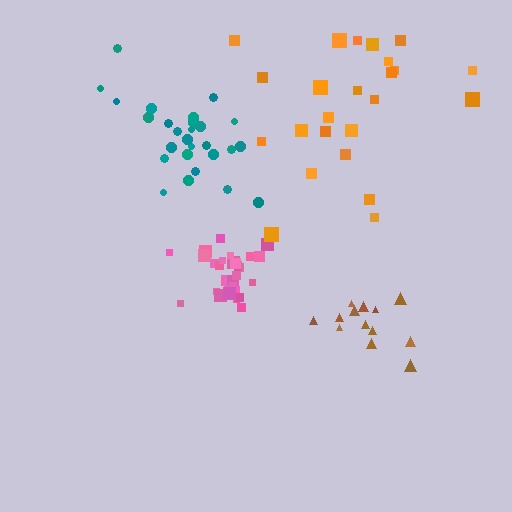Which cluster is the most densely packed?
Pink.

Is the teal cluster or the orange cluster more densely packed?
Teal.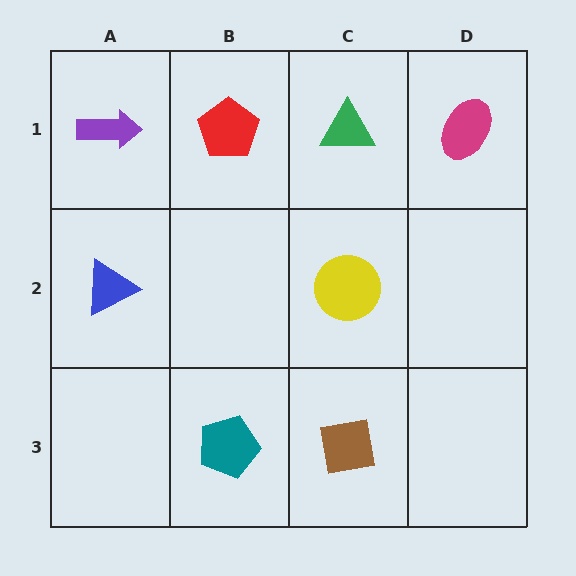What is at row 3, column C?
A brown square.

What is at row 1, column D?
A magenta ellipse.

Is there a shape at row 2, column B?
No, that cell is empty.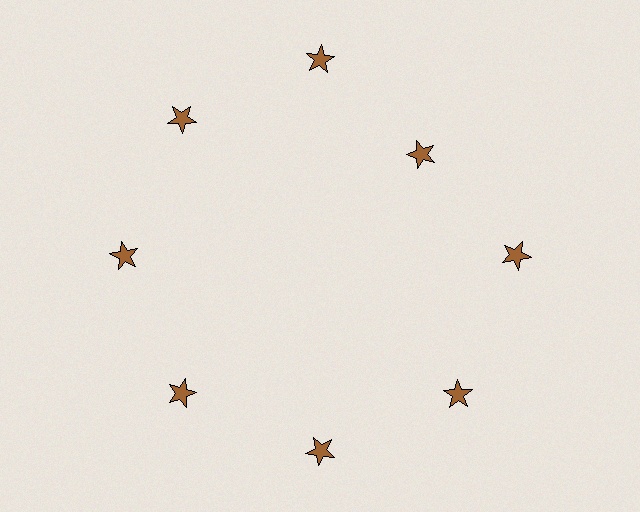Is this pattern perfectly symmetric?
No. The 8 brown stars are arranged in a ring, but one element near the 2 o'clock position is pulled inward toward the center, breaking the 8-fold rotational symmetry.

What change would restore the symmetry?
The symmetry would be restored by moving it outward, back onto the ring so that all 8 stars sit at equal angles and equal distance from the center.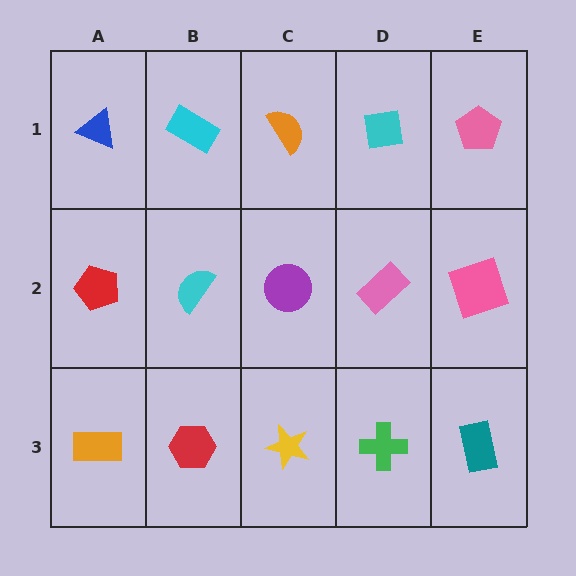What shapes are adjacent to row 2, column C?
An orange semicircle (row 1, column C), a yellow star (row 3, column C), a cyan semicircle (row 2, column B), a pink rectangle (row 2, column D).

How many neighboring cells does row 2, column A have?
3.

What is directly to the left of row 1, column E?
A cyan square.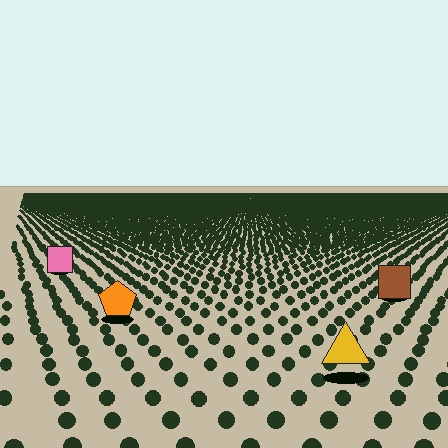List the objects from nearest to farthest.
From nearest to farthest: the yellow triangle, the orange pentagon, the brown square, the pink square.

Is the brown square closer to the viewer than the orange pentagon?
No. The orange pentagon is closer — you can tell from the texture gradient: the ground texture is coarser near it.